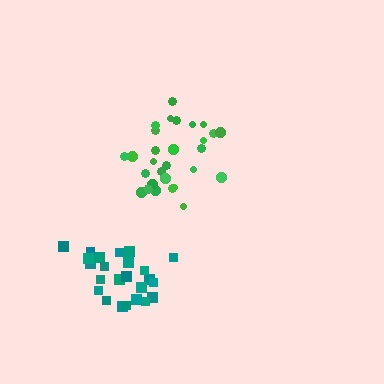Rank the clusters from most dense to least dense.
green, teal.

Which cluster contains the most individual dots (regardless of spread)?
Green (30).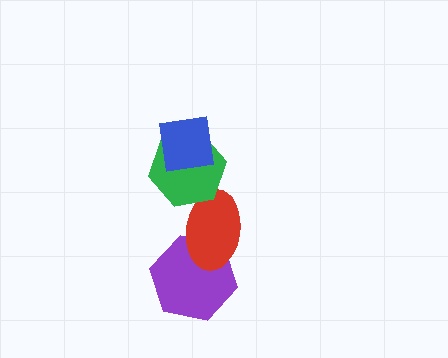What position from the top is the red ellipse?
The red ellipse is 3rd from the top.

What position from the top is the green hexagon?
The green hexagon is 2nd from the top.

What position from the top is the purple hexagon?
The purple hexagon is 4th from the top.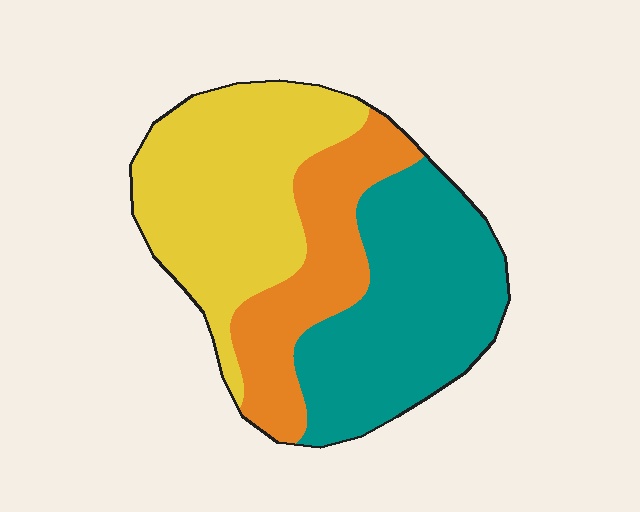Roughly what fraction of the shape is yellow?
Yellow takes up between a third and a half of the shape.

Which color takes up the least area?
Orange, at roughly 25%.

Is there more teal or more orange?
Teal.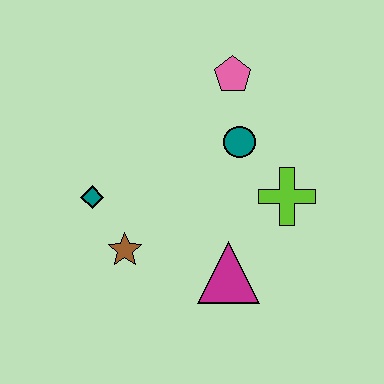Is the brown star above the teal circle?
No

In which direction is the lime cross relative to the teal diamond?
The lime cross is to the right of the teal diamond.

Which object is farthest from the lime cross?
The teal diamond is farthest from the lime cross.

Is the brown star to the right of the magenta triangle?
No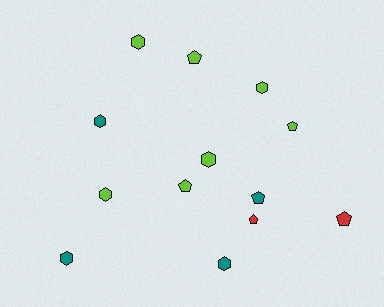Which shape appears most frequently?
Hexagon, with 7 objects.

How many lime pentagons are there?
There are 3 lime pentagons.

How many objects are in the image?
There are 13 objects.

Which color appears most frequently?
Lime, with 7 objects.